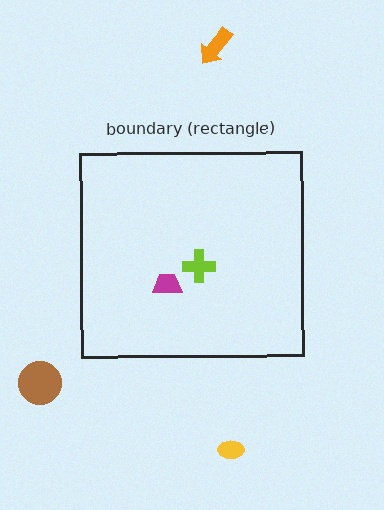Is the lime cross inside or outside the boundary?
Inside.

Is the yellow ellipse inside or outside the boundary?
Outside.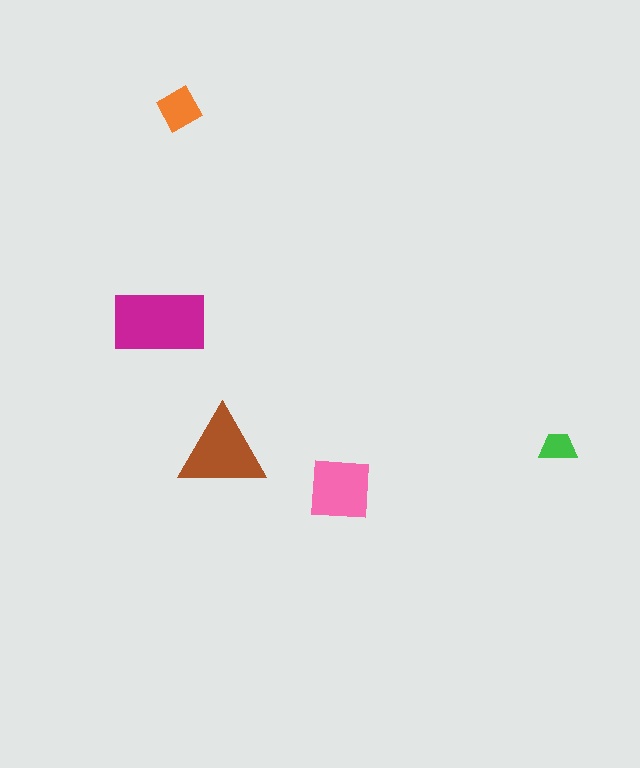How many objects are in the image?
There are 5 objects in the image.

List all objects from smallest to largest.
The green trapezoid, the orange square, the pink square, the brown triangle, the magenta rectangle.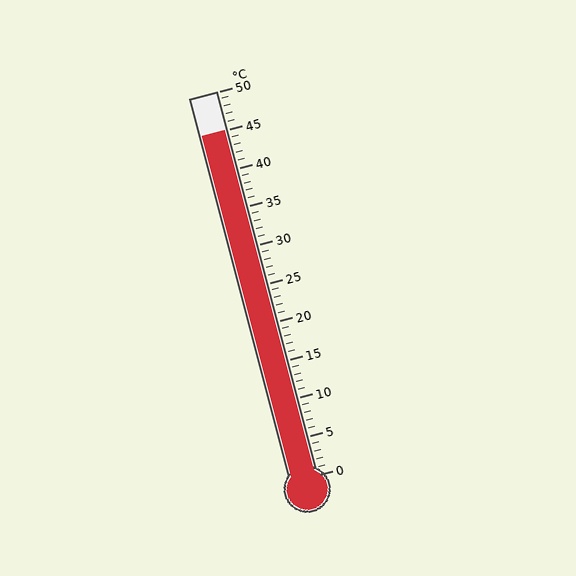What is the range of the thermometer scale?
The thermometer scale ranges from 0°C to 50°C.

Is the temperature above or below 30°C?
The temperature is above 30°C.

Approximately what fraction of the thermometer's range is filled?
The thermometer is filled to approximately 90% of its range.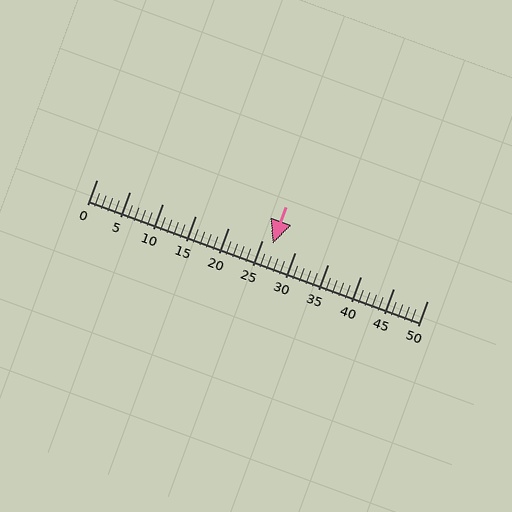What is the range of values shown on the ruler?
The ruler shows values from 0 to 50.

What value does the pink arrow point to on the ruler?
The pink arrow points to approximately 27.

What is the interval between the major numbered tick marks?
The major tick marks are spaced 5 units apart.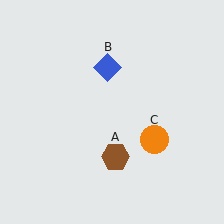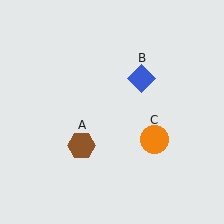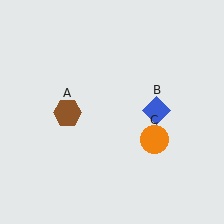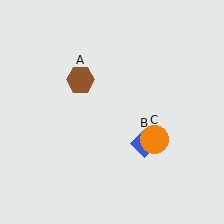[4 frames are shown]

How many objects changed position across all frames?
2 objects changed position: brown hexagon (object A), blue diamond (object B).